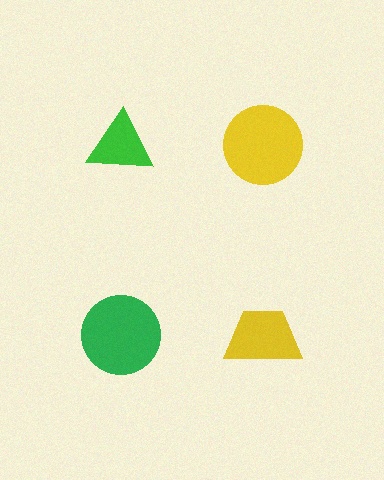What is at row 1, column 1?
A green triangle.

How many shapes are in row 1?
2 shapes.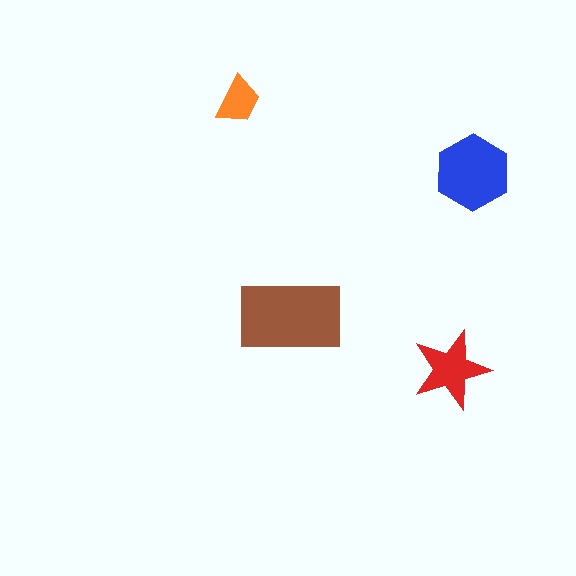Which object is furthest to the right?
The blue hexagon is rightmost.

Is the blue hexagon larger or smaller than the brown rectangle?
Smaller.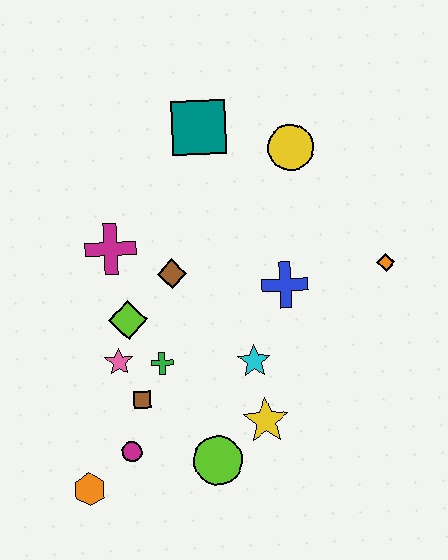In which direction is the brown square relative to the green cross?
The brown square is below the green cross.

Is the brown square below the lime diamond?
Yes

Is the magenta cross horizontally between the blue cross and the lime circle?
No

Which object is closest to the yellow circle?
The teal square is closest to the yellow circle.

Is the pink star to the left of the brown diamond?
Yes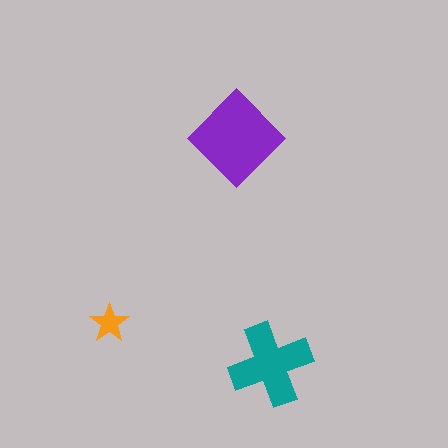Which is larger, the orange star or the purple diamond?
The purple diamond.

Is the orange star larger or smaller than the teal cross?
Smaller.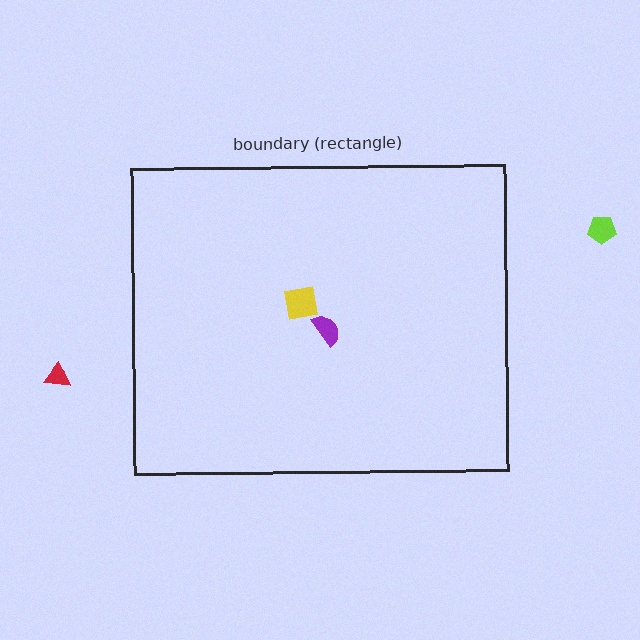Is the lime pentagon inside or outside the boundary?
Outside.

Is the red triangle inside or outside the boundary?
Outside.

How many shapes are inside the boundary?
2 inside, 2 outside.